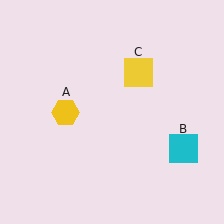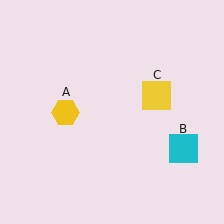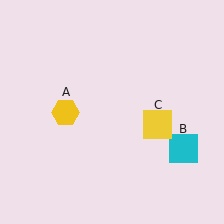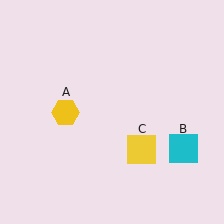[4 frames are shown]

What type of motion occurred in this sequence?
The yellow square (object C) rotated clockwise around the center of the scene.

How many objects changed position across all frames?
1 object changed position: yellow square (object C).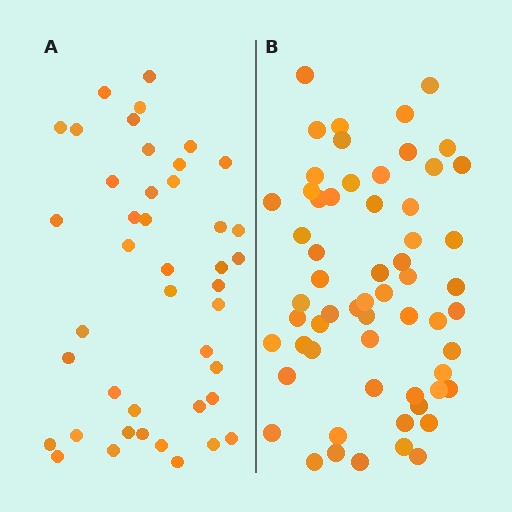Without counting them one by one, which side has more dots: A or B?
Region B (the right region) has more dots.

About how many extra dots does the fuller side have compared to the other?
Region B has approximately 15 more dots than region A.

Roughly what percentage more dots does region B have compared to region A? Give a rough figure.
About 40% more.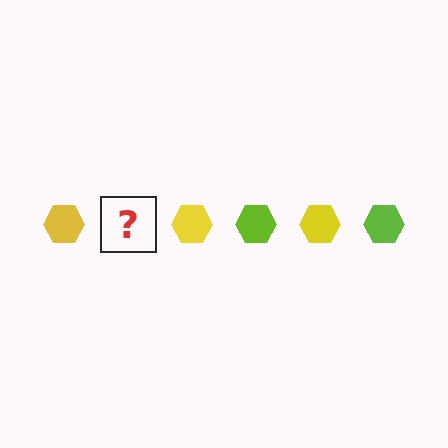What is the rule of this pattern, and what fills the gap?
The rule is that the pattern cycles through yellow, lime hexagons. The gap should be filled with a lime hexagon.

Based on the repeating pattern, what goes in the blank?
The blank should be a lime hexagon.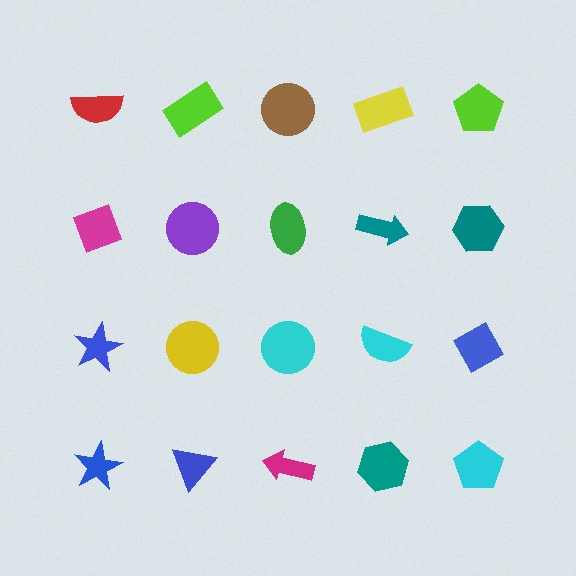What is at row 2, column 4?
A teal arrow.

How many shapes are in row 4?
5 shapes.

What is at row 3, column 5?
A blue diamond.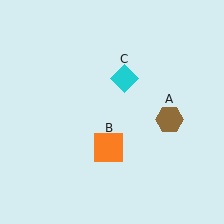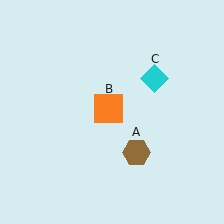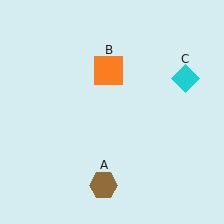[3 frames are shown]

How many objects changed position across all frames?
3 objects changed position: brown hexagon (object A), orange square (object B), cyan diamond (object C).